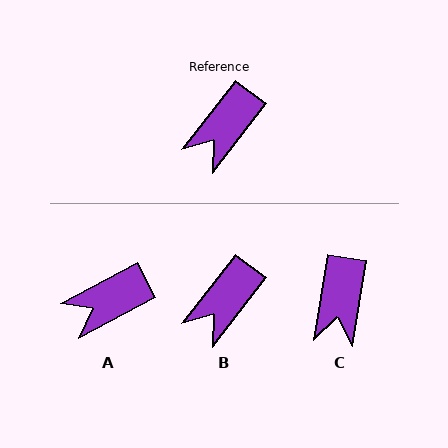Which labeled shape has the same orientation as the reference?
B.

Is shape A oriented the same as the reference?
No, it is off by about 25 degrees.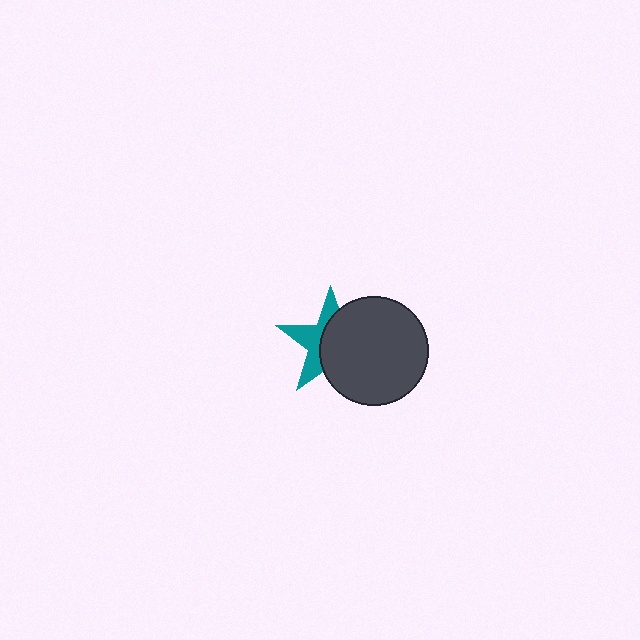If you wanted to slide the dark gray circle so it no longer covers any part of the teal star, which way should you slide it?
Slide it right — that is the most direct way to separate the two shapes.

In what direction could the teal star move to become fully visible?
The teal star could move left. That would shift it out from behind the dark gray circle entirely.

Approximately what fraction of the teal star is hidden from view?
Roughly 58% of the teal star is hidden behind the dark gray circle.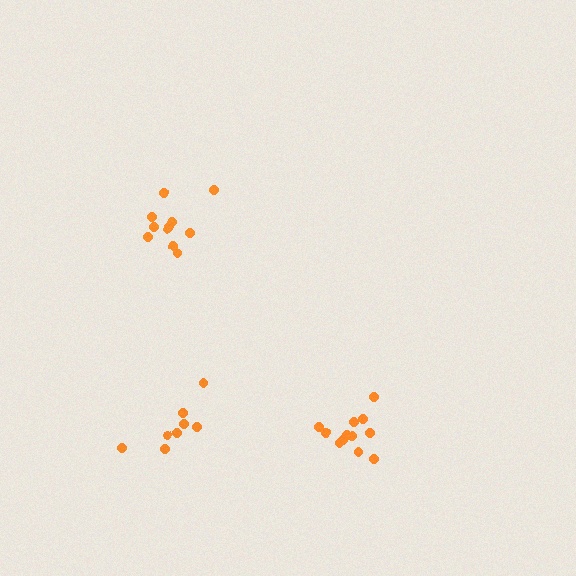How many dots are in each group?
Group 1: 13 dots, Group 2: 11 dots, Group 3: 8 dots (32 total).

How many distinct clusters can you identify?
There are 3 distinct clusters.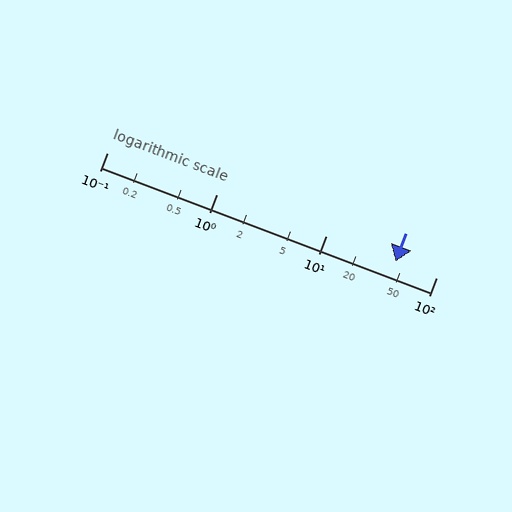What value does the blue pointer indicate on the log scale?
The pointer indicates approximately 43.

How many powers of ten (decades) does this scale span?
The scale spans 3 decades, from 0.1 to 100.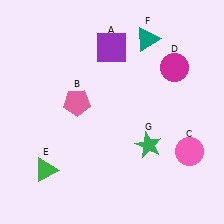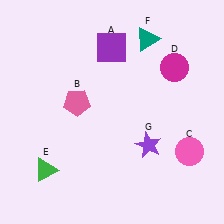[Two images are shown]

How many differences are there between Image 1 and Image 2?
There is 1 difference between the two images.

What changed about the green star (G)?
In Image 1, G is green. In Image 2, it changed to purple.